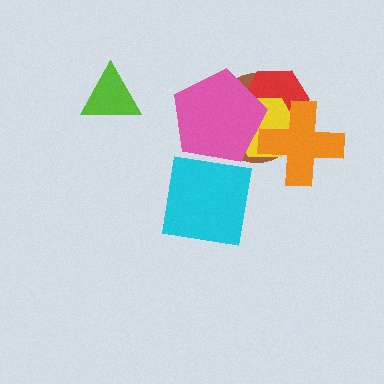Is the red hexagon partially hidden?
Yes, it is partially covered by another shape.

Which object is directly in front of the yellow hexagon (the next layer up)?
The orange cross is directly in front of the yellow hexagon.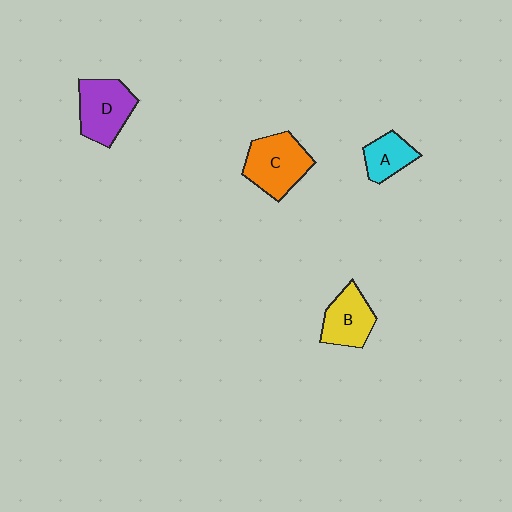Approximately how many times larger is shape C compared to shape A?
Approximately 1.7 times.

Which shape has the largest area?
Shape C (orange).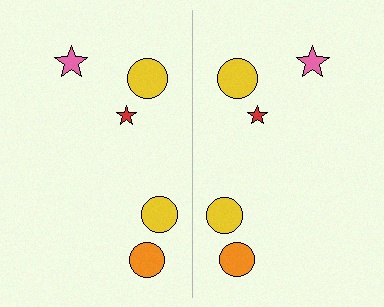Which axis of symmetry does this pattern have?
The pattern has a vertical axis of symmetry running through the center of the image.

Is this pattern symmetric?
Yes, this pattern has bilateral (reflection) symmetry.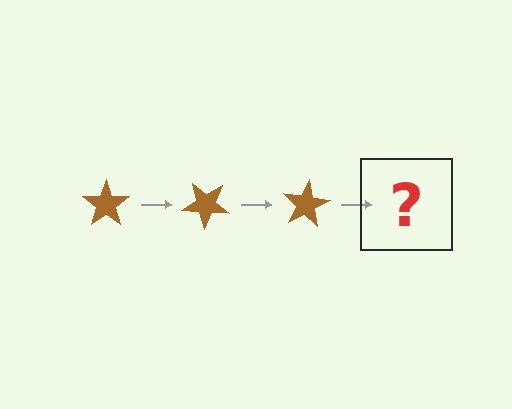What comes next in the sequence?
The next element should be a brown star rotated 120 degrees.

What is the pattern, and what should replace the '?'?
The pattern is that the star rotates 40 degrees each step. The '?' should be a brown star rotated 120 degrees.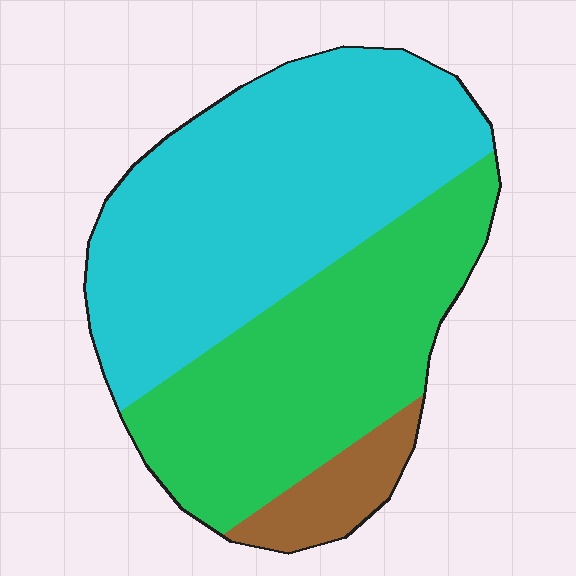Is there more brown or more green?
Green.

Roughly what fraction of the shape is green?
Green takes up about two fifths (2/5) of the shape.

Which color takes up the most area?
Cyan, at roughly 50%.